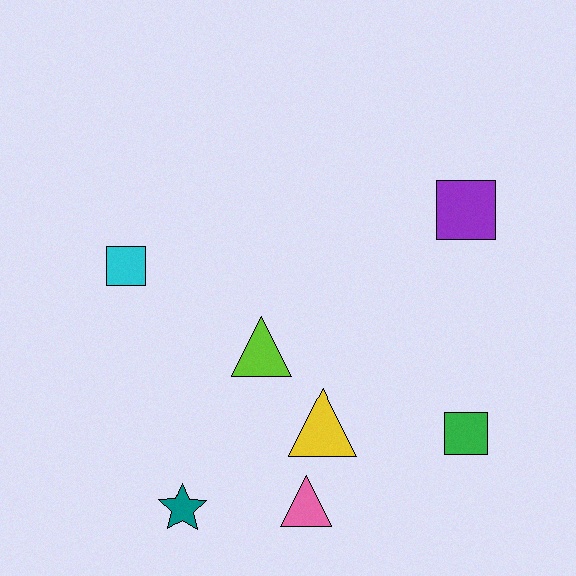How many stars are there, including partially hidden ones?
There is 1 star.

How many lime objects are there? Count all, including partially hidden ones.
There is 1 lime object.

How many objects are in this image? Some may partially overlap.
There are 7 objects.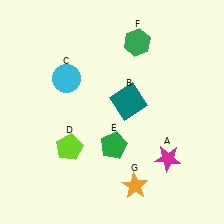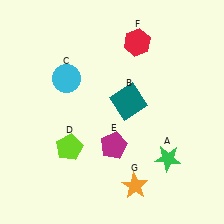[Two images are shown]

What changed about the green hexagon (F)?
In Image 1, F is green. In Image 2, it changed to red.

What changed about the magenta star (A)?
In Image 1, A is magenta. In Image 2, it changed to green.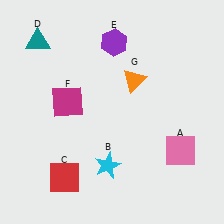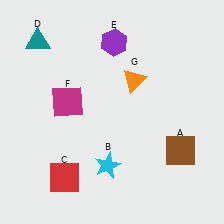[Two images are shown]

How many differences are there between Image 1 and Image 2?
There is 1 difference between the two images.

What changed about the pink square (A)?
In Image 1, A is pink. In Image 2, it changed to brown.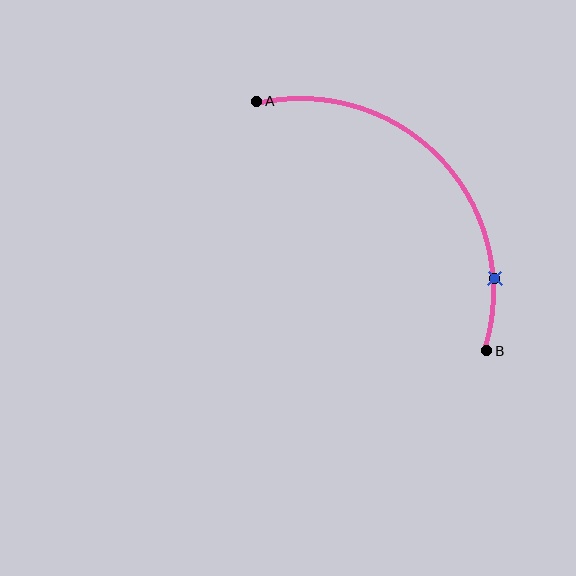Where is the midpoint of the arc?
The arc midpoint is the point on the curve farthest from the straight line joining A and B. It sits above and to the right of that line.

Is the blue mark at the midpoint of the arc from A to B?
No. The blue mark lies on the arc but is closer to endpoint B. The arc midpoint would be at the point on the curve equidistant along the arc from both A and B.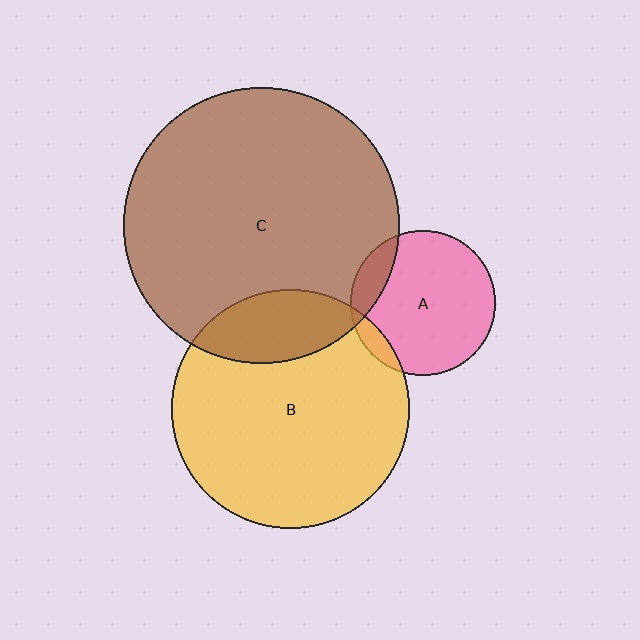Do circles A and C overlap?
Yes.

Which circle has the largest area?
Circle C (brown).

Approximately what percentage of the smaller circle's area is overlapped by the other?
Approximately 15%.